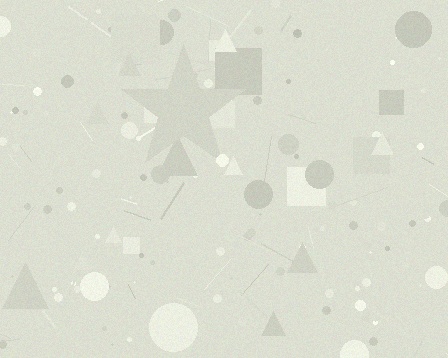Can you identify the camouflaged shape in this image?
The camouflaged shape is a star.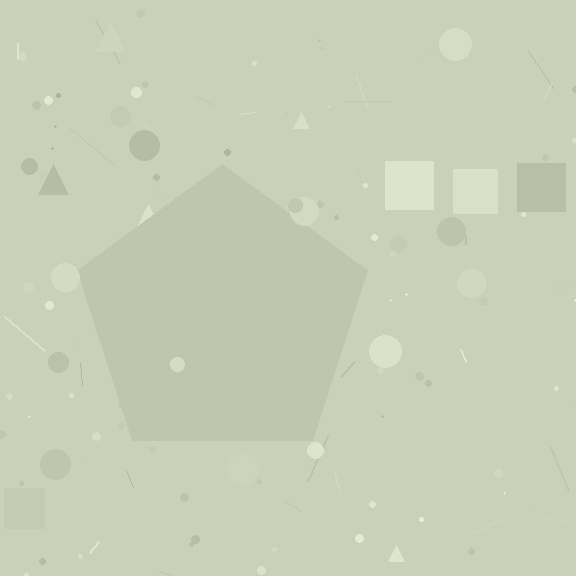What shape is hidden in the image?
A pentagon is hidden in the image.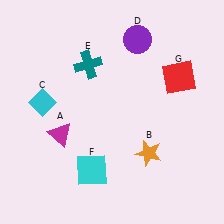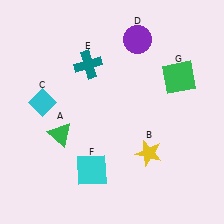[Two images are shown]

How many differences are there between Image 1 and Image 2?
There are 3 differences between the two images.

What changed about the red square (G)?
In Image 1, G is red. In Image 2, it changed to green.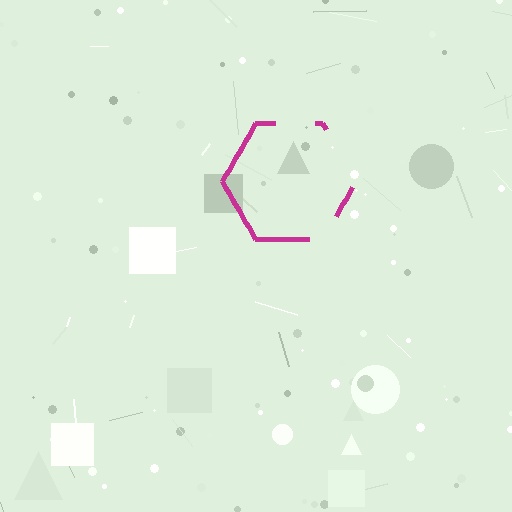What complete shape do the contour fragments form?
The contour fragments form a hexagon.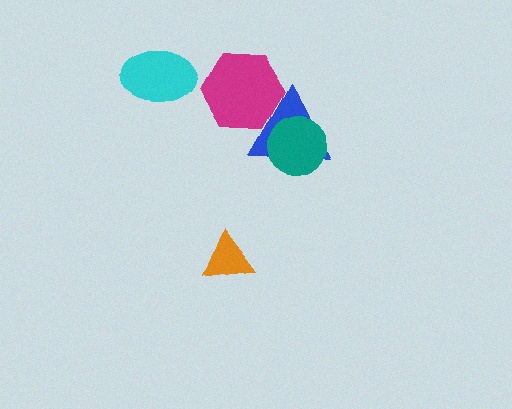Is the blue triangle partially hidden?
Yes, it is partially covered by another shape.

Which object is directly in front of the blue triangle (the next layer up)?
The teal circle is directly in front of the blue triangle.